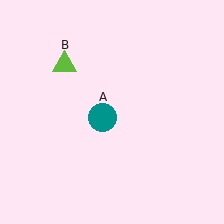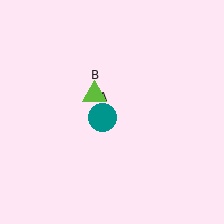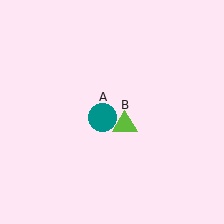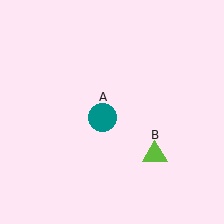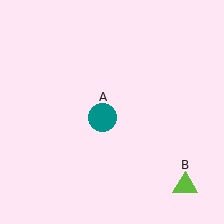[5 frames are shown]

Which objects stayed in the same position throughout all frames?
Teal circle (object A) remained stationary.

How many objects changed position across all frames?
1 object changed position: lime triangle (object B).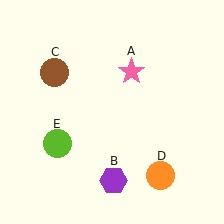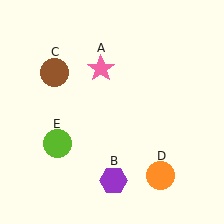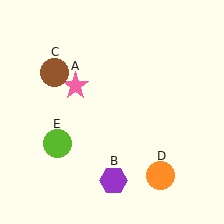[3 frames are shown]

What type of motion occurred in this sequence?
The pink star (object A) rotated counterclockwise around the center of the scene.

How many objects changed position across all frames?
1 object changed position: pink star (object A).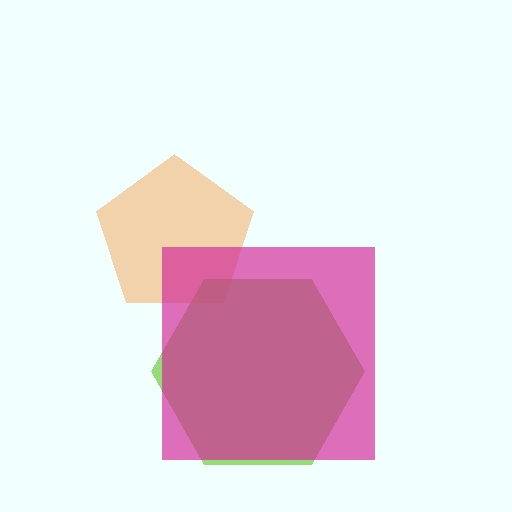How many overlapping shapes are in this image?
There are 3 overlapping shapes in the image.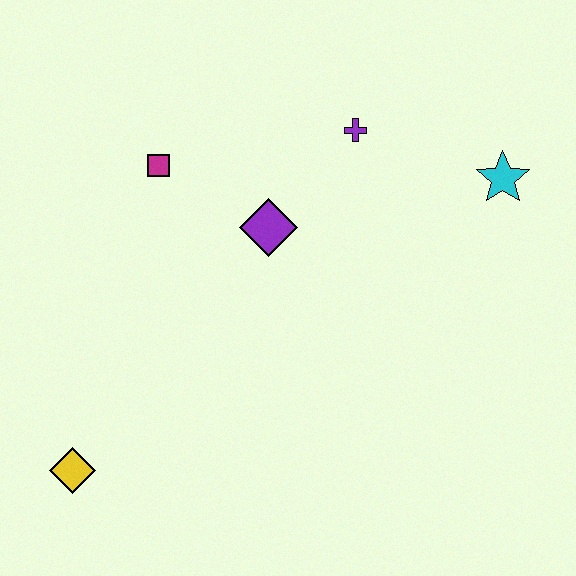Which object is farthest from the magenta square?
The cyan star is farthest from the magenta square.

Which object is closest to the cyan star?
The purple cross is closest to the cyan star.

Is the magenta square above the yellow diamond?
Yes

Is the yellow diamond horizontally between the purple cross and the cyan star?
No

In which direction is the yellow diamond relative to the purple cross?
The yellow diamond is below the purple cross.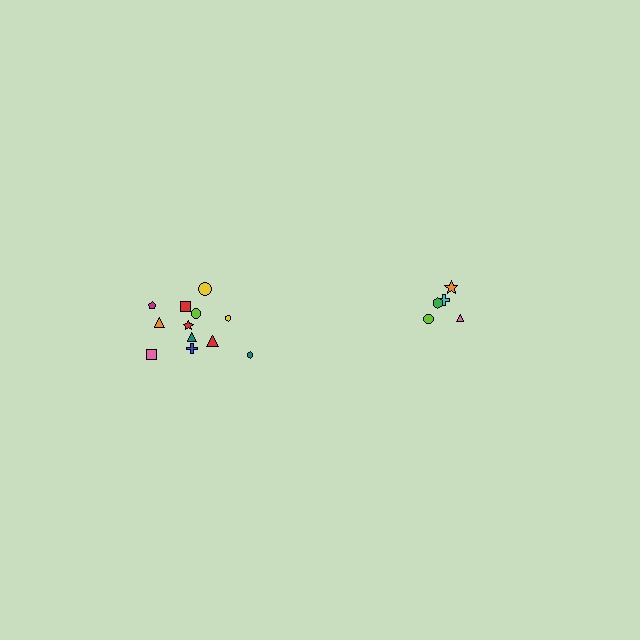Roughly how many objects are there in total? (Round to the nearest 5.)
Roughly 15 objects in total.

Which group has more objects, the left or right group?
The left group.